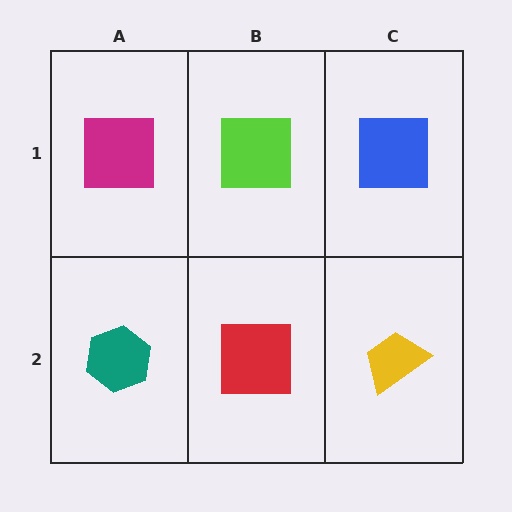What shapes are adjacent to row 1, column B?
A red square (row 2, column B), a magenta square (row 1, column A), a blue square (row 1, column C).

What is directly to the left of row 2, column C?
A red square.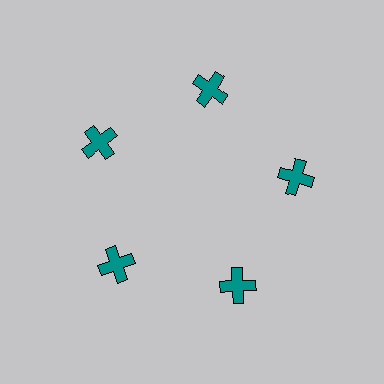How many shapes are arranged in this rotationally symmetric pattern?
There are 5 shapes, arranged in 5 groups of 1.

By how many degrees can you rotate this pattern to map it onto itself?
The pattern maps onto itself every 72 degrees of rotation.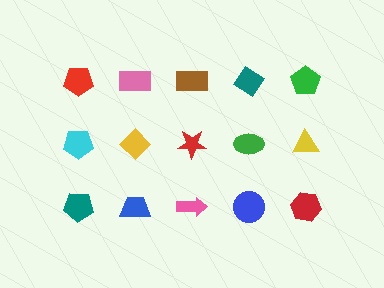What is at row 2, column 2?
A yellow diamond.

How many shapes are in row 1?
5 shapes.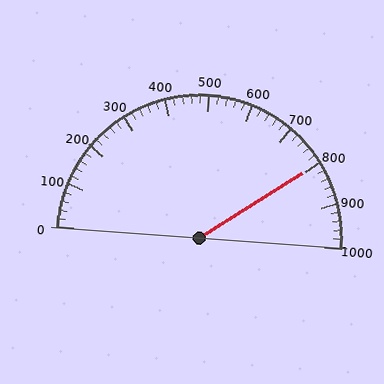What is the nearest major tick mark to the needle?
The nearest major tick mark is 800.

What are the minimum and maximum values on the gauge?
The gauge ranges from 0 to 1000.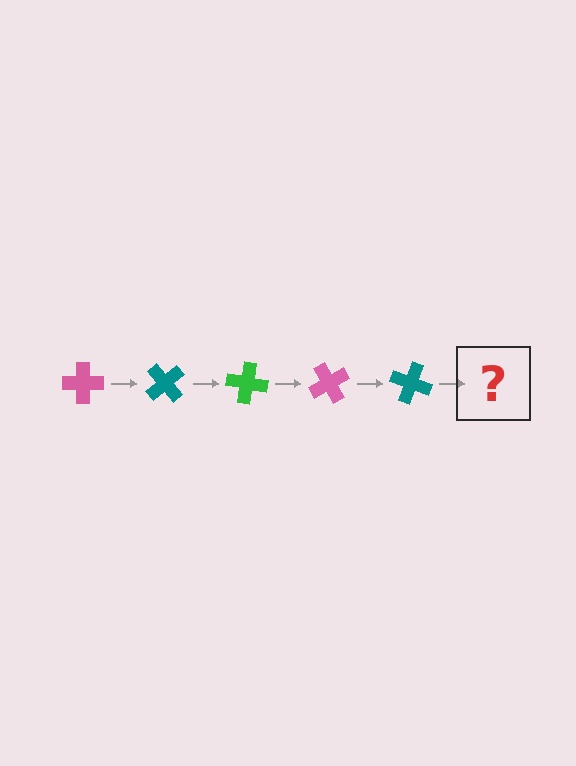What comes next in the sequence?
The next element should be a green cross, rotated 250 degrees from the start.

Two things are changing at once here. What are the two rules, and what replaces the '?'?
The two rules are that it rotates 50 degrees each step and the color cycles through pink, teal, and green. The '?' should be a green cross, rotated 250 degrees from the start.